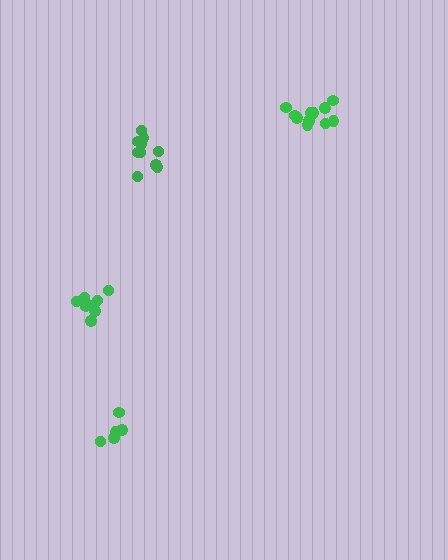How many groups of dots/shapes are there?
There are 4 groups.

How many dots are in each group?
Group 1: 10 dots, Group 2: 11 dots, Group 3: 8 dots, Group 4: 5 dots (34 total).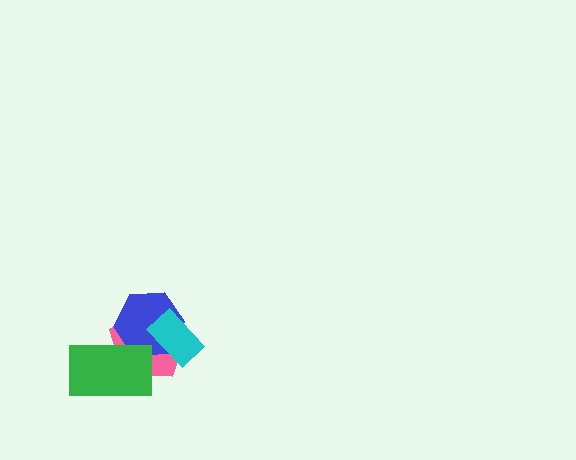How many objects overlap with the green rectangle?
2 objects overlap with the green rectangle.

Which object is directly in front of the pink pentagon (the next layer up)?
The blue hexagon is directly in front of the pink pentagon.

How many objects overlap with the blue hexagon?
3 objects overlap with the blue hexagon.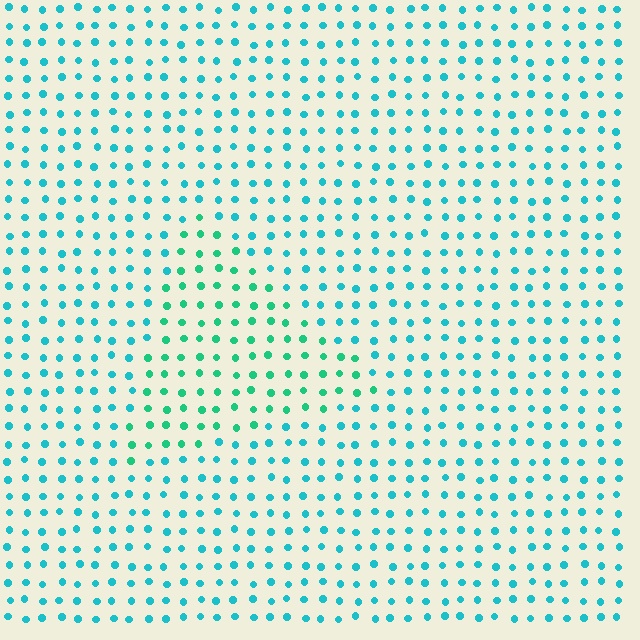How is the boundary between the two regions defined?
The boundary is defined purely by a slight shift in hue (about 29 degrees). Spacing, size, and orientation are identical on both sides.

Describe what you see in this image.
The image is filled with small cyan elements in a uniform arrangement. A triangle-shaped region is visible where the elements are tinted to a slightly different hue, forming a subtle color boundary.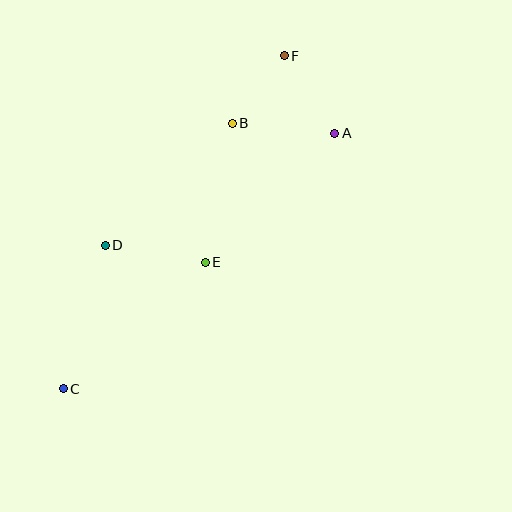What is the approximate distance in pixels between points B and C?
The distance between B and C is approximately 315 pixels.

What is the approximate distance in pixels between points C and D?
The distance between C and D is approximately 149 pixels.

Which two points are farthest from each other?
Points C and F are farthest from each other.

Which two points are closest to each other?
Points B and F are closest to each other.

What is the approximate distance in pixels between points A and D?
The distance between A and D is approximately 255 pixels.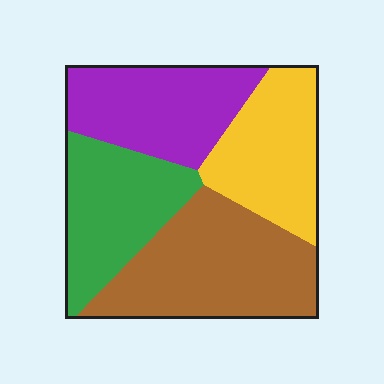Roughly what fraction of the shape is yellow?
Yellow covers 22% of the shape.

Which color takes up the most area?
Brown, at roughly 30%.